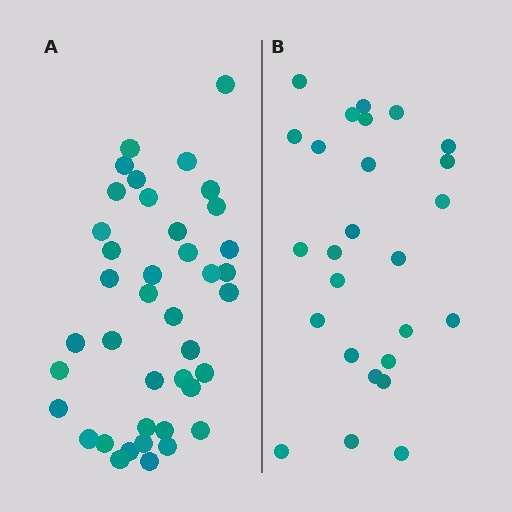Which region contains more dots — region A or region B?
Region A (the left region) has more dots.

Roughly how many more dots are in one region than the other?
Region A has approximately 15 more dots than region B.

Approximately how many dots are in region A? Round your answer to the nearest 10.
About 40 dots.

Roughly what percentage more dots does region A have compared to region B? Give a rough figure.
About 55% more.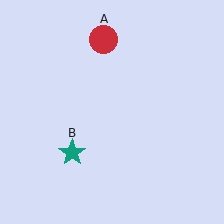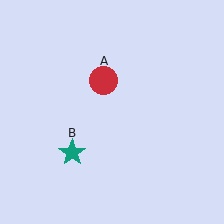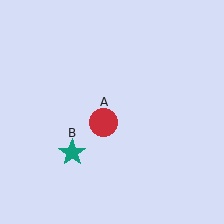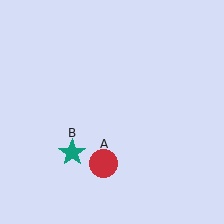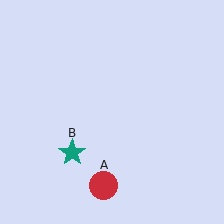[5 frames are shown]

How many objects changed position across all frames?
1 object changed position: red circle (object A).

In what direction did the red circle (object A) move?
The red circle (object A) moved down.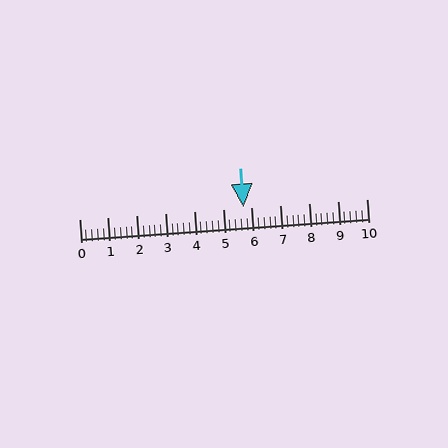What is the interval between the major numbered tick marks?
The major tick marks are spaced 1 units apart.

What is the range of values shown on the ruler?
The ruler shows values from 0 to 10.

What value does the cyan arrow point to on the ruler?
The cyan arrow points to approximately 5.7.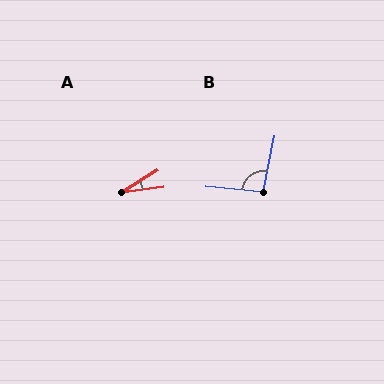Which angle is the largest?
B, at approximately 95 degrees.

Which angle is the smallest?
A, at approximately 25 degrees.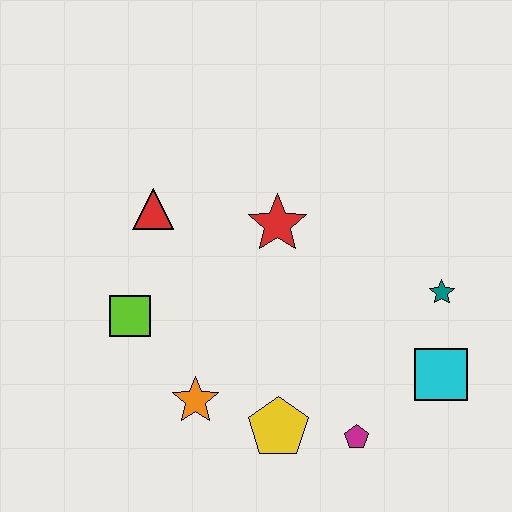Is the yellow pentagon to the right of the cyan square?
No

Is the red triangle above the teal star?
Yes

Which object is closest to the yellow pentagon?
The magenta pentagon is closest to the yellow pentagon.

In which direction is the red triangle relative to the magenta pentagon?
The red triangle is above the magenta pentagon.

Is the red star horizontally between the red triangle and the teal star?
Yes